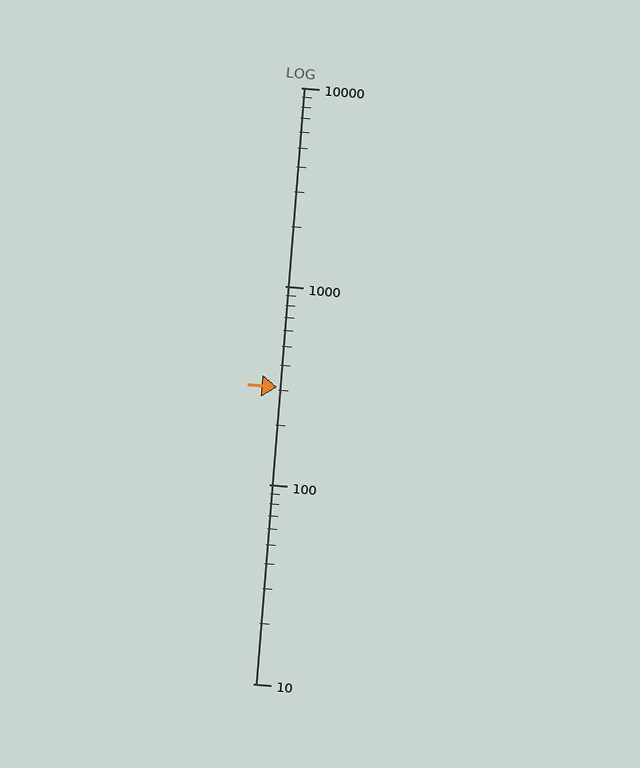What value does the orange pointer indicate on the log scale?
The pointer indicates approximately 310.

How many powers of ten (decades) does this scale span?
The scale spans 3 decades, from 10 to 10000.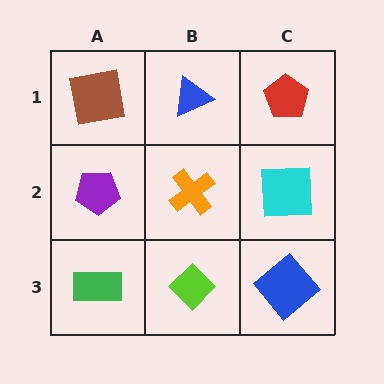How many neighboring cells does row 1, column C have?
2.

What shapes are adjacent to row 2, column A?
A brown square (row 1, column A), a green rectangle (row 3, column A), an orange cross (row 2, column B).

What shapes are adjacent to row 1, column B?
An orange cross (row 2, column B), a brown square (row 1, column A), a red pentagon (row 1, column C).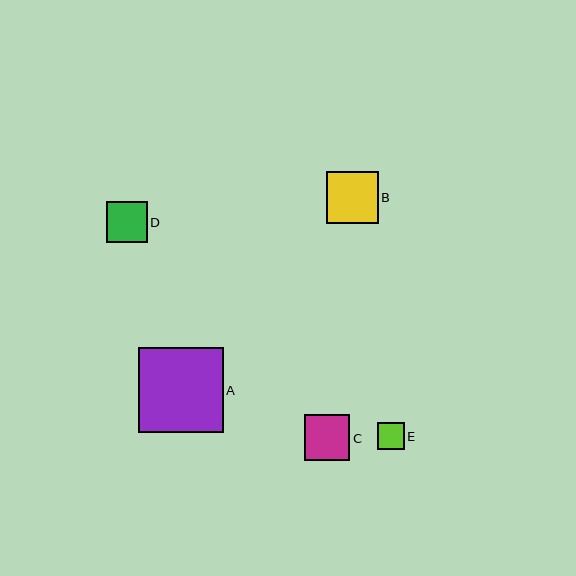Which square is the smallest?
Square E is the smallest with a size of approximately 27 pixels.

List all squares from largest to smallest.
From largest to smallest: A, B, C, D, E.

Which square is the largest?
Square A is the largest with a size of approximately 84 pixels.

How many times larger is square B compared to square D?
Square B is approximately 1.3 times the size of square D.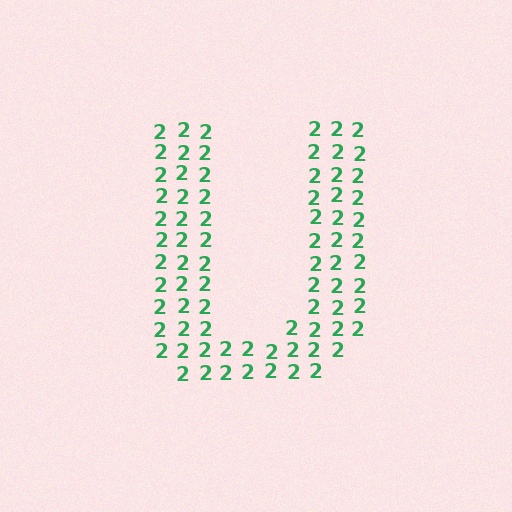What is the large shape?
The large shape is the letter U.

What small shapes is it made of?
It is made of small digit 2's.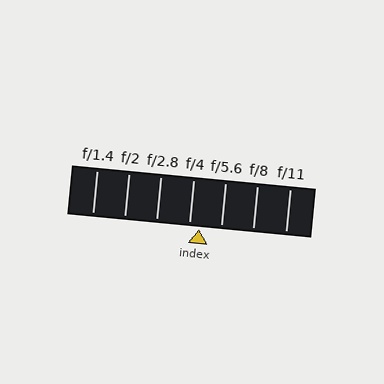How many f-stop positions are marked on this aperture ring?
There are 7 f-stop positions marked.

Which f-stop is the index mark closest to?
The index mark is closest to f/4.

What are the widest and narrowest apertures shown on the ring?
The widest aperture shown is f/1.4 and the narrowest is f/11.